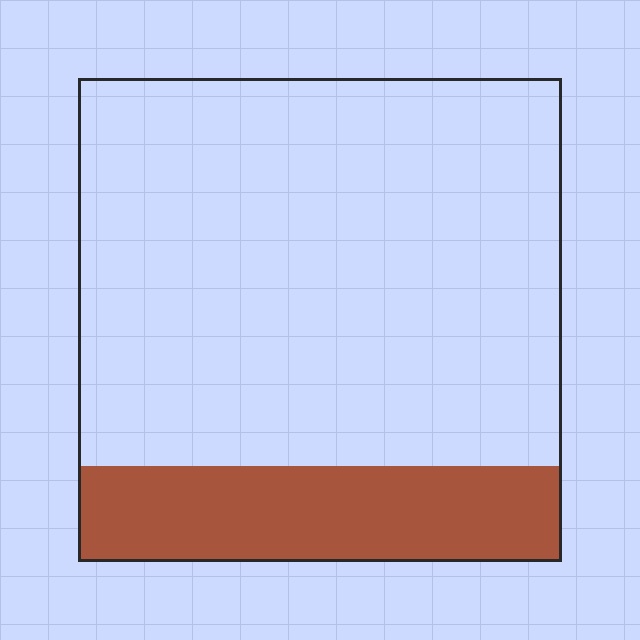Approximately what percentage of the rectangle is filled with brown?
Approximately 20%.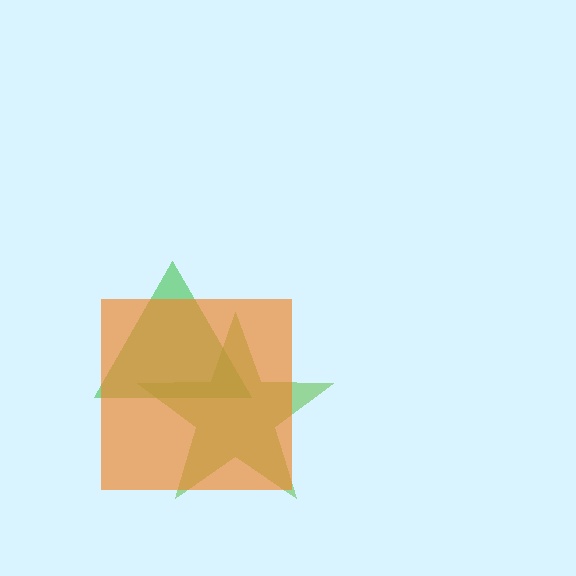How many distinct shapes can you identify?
There are 3 distinct shapes: a lime star, a green triangle, an orange square.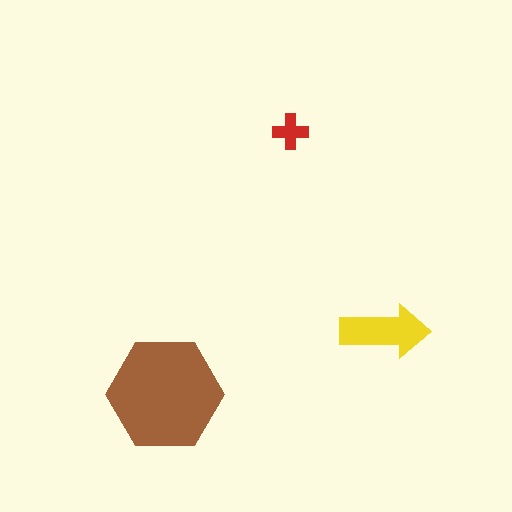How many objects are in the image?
There are 3 objects in the image.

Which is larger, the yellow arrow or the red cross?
The yellow arrow.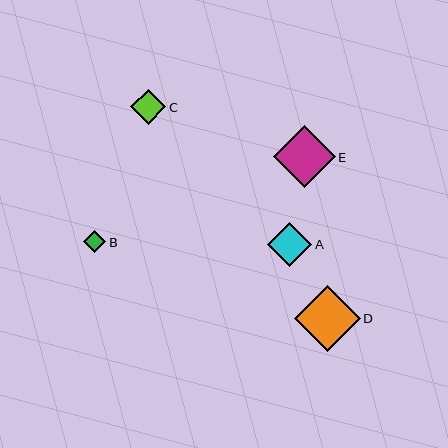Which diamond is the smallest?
Diamond B is the smallest with a size of approximately 22 pixels.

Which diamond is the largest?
Diamond D is the largest with a size of approximately 65 pixels.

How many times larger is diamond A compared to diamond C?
Diamond A is approximately 1.3 times the size of diamond C.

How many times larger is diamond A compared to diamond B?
Diamond A is approximately 2.0 times the size of diamond B.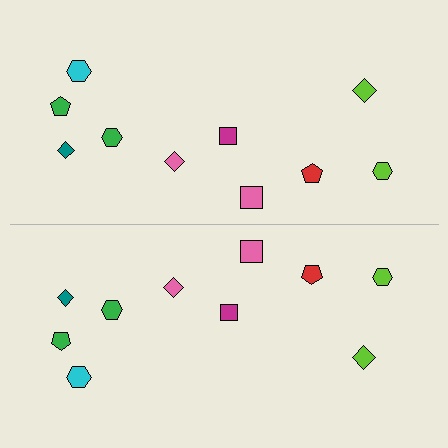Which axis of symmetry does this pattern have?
The pattern has a horizontal axis of symmetry running through the center of the image.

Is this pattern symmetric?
Yes, this pattern has bilateral (reflection) symmetry.